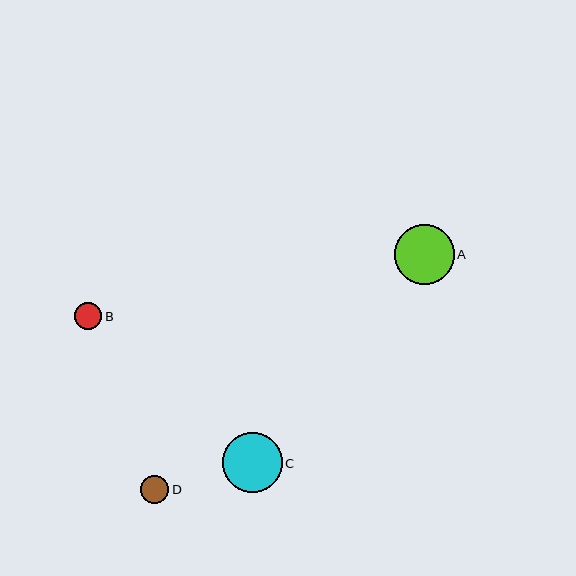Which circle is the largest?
Circle A is the largest with a size of approximately 60 pixels.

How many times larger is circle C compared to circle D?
Circle C is approximately 2.1 times the size of circle D.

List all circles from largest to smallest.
From largest to smallest: A, C, D, B.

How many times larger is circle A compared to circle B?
Circle A is approximately 2.2 times the size of circle B.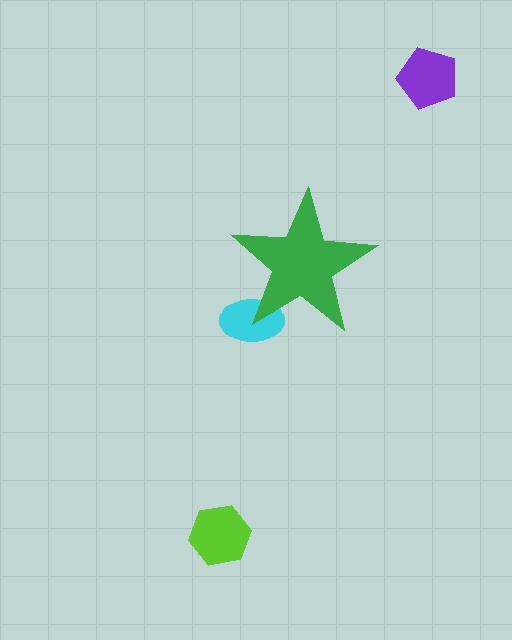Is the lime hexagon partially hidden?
No, the lime hexagon is fully visible.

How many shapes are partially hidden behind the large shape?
1 shape is partially hidden.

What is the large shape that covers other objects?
A green star.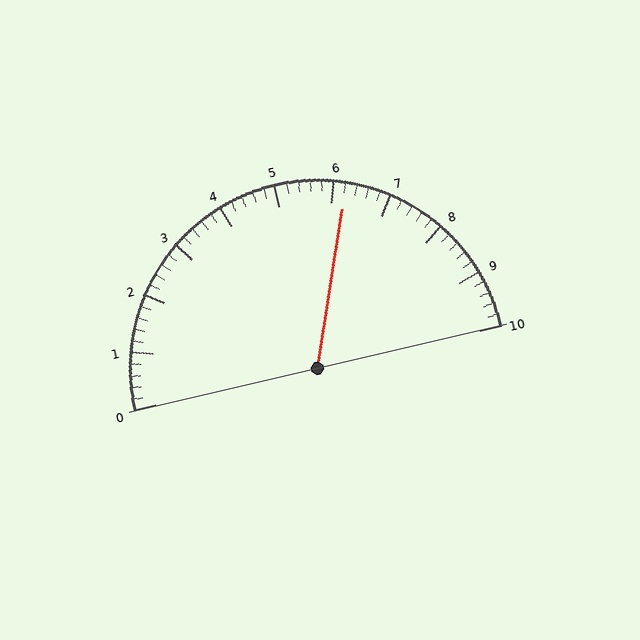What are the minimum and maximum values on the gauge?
The gauge ranges from 0 to 10.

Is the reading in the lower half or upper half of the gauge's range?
The reading is in the upper half of the range (0 to 10).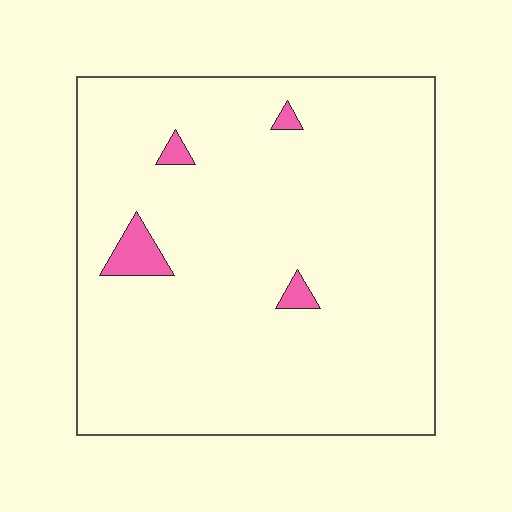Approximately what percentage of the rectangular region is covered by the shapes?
Approximately 5%.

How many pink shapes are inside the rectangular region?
4.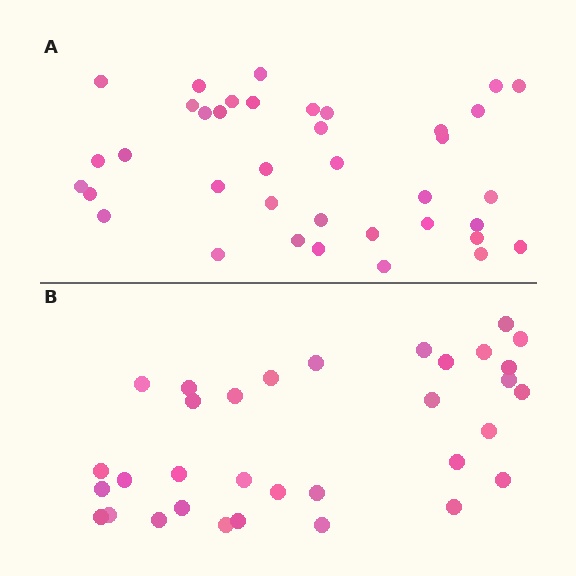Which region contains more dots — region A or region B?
Region A (the top region) has more dots.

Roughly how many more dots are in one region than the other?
Region A has about 5 more dots than region B.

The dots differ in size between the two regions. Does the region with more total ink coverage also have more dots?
No. Region B has more total ink coverage because its dots are larger, but region A actually contains more individual dots. Total area can be misleading — the number of items is what matters here.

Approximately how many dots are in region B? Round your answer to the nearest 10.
About 30 dots. (The exact count is 33, which rounds to 30.)